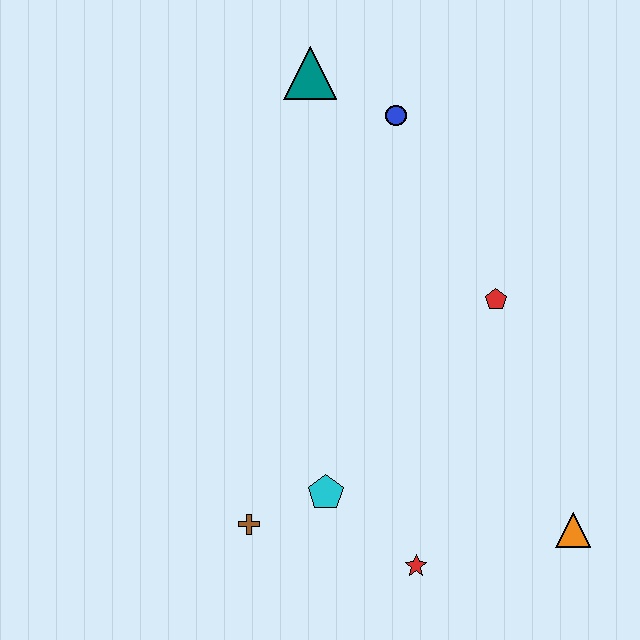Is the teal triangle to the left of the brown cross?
No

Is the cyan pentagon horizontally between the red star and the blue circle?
No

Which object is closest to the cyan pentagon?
The brown cross is closest to the cyan pentagon.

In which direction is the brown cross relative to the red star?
The brown cross is to the left of the red star.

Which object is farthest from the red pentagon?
The brown cross is farthest from the red pentagon.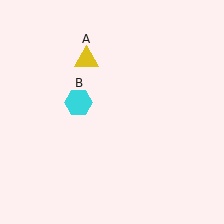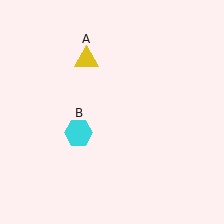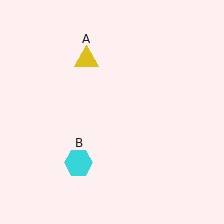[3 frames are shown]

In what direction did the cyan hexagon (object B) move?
The cyan hexagon (object B) moved down.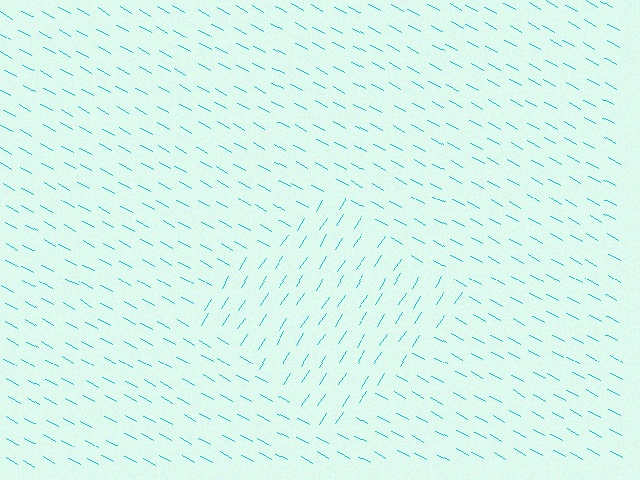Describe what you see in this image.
The image is filled with small cyan line segments. A diamond region in the image has lines oriented differently from the surrounding lines, creating a visible texture boundary.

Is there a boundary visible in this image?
Yes, there is a texture boundary formed by a change in line orientation.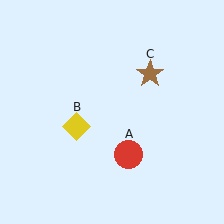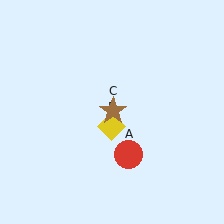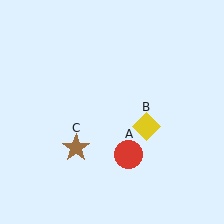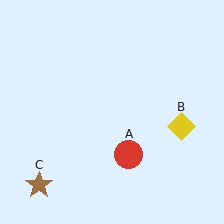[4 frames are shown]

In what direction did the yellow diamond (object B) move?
The yellow diamond (object B) moved right.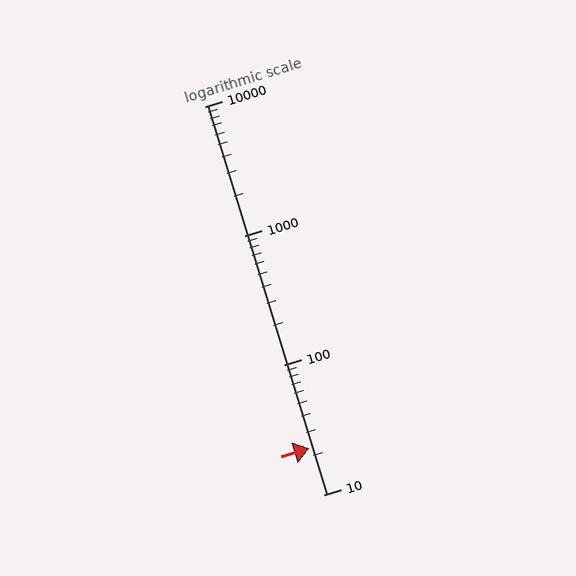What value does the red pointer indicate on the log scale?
The pointer indicates approximately 23.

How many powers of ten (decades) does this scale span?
The scale spans 3 decades, from 10 to 10000.